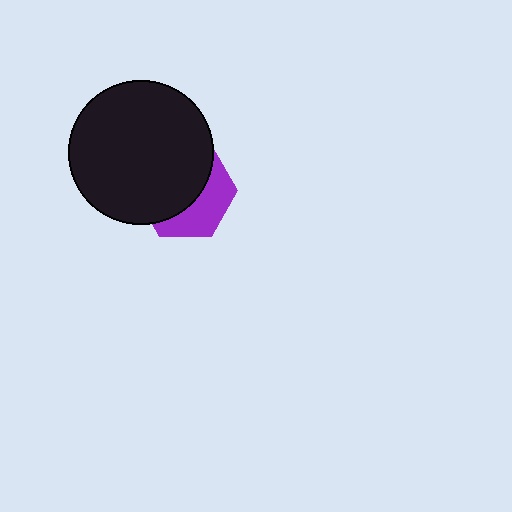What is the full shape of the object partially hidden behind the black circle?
The partially hidden object is a purple hexagon.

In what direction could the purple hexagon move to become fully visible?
The purple hexagon could move toward the lower-right. That would shift it out from behind the black circle entirely.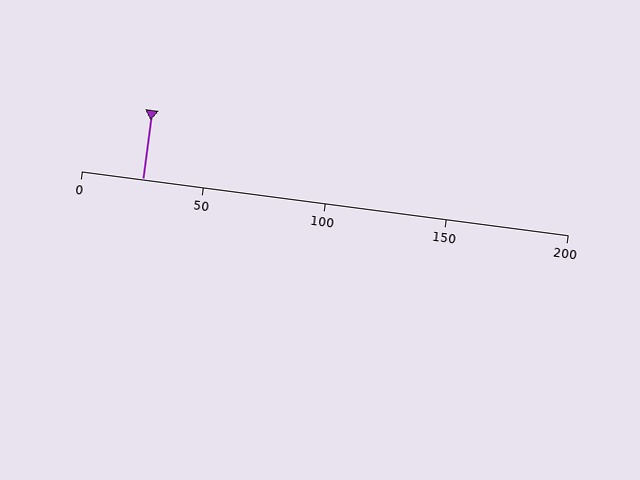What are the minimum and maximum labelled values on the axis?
The axis runs from 0 to 200.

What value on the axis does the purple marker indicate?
The marker indicates approximately 25.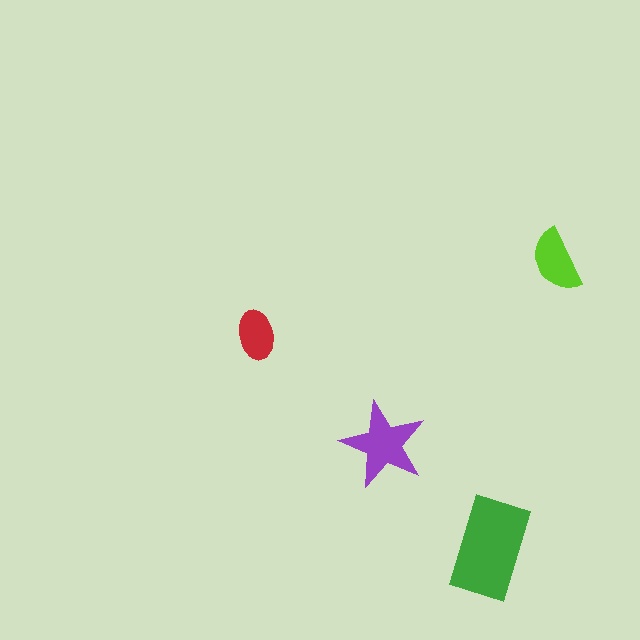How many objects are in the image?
There are 4 objects in the image.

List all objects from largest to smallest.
The green rectangle, the purple star, the lime semicircle, the red ellipse.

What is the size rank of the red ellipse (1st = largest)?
4th.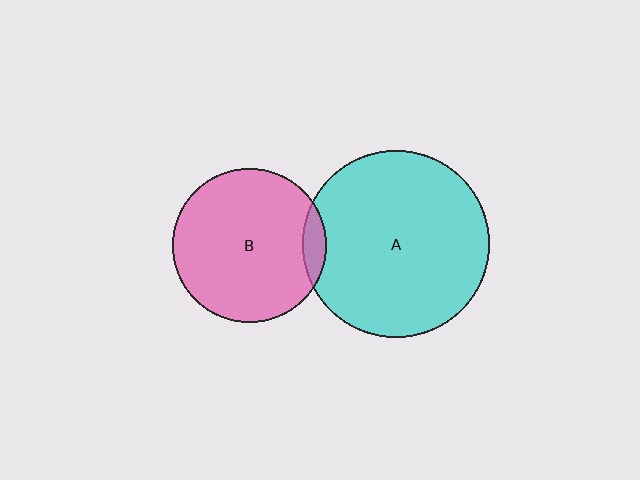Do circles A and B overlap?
Yes.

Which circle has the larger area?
Circle A (cyan).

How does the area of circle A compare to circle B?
Approximately 1.5 times.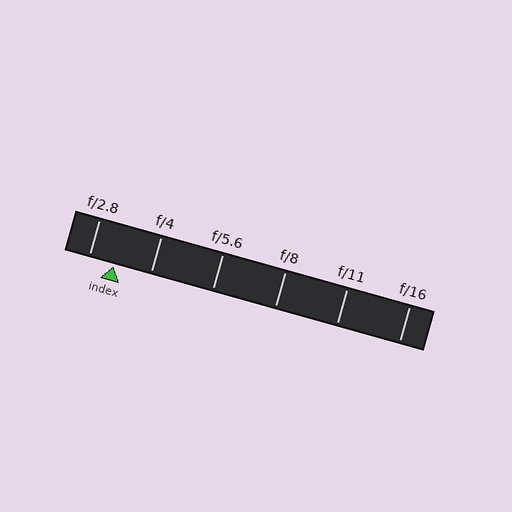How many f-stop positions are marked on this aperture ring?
There are 6 f-stop positions marked.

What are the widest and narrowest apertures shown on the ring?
The widest aperture shown is f/2.8 and the narrowest is f/16.